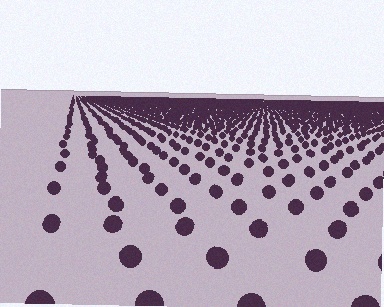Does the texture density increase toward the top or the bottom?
Density increases toward the top.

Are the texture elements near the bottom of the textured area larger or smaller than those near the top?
Larger. Near the bottom, elements are closer to the viewer and appear at a bigger on-screen size.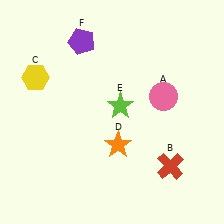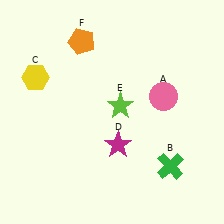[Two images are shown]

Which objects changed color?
B changed from red to green. D changed from orange to magenta. F changed from purple to orange.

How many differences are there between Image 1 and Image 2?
There are 3 differences between the two images.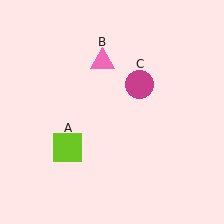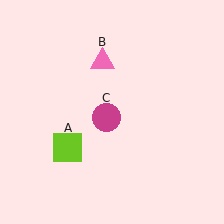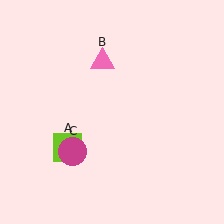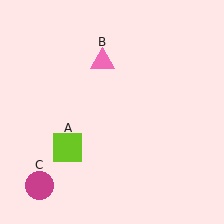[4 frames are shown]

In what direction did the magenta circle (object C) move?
The magenta circle (object C) moved down and to the left.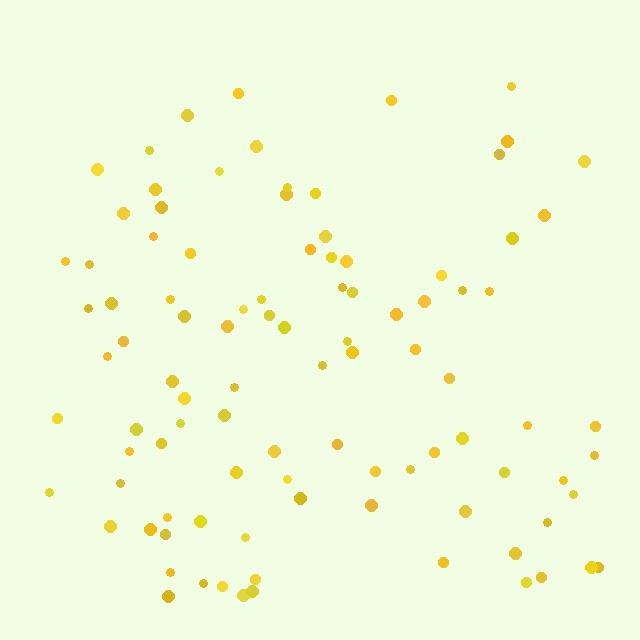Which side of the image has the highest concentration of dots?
The bottom.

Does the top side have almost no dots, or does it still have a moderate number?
Still a moderate number, just noticeably fewer than the bottom.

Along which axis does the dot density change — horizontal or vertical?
Vertical.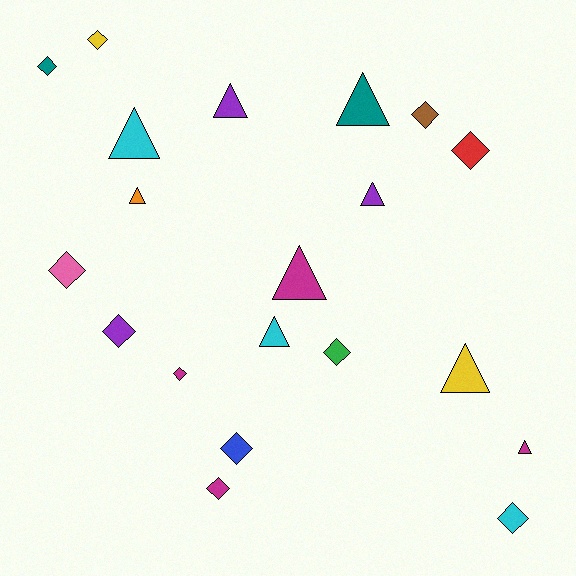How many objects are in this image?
There are 20 objects.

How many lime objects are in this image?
There are no lime objects.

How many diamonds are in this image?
There are 11 diamonds.